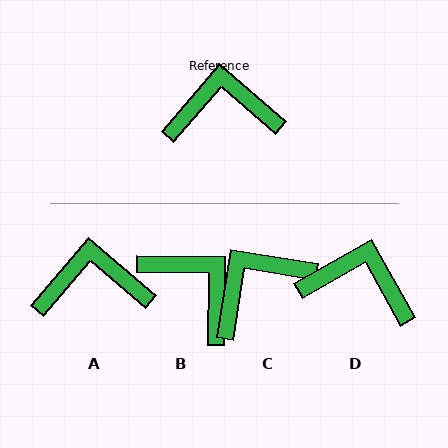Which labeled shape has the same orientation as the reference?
A.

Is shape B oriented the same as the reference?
No, it is off by about 50 degrees.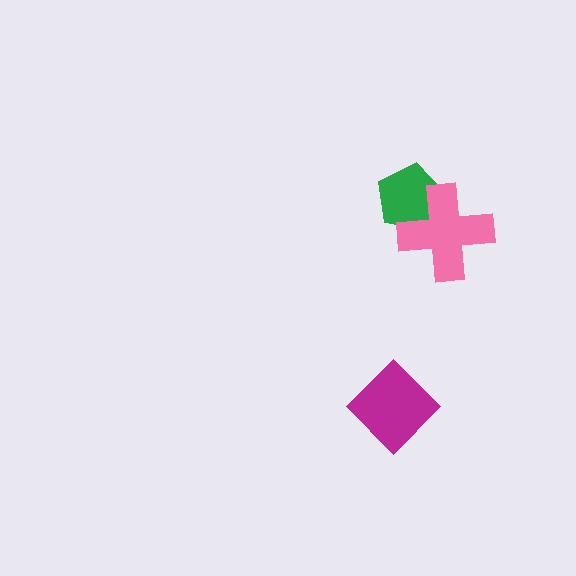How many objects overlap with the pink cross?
1 object overlaps with the pink cross.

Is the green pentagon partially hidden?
Yes, it is partially covered by another shape.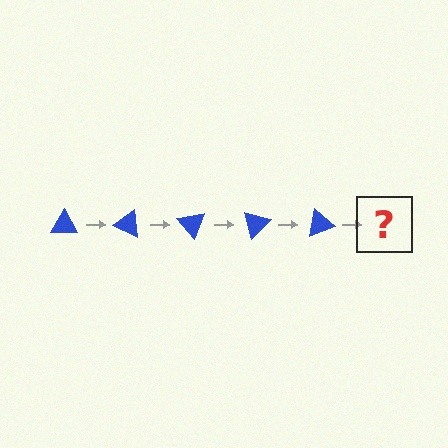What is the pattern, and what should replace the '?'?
The pattern is that the triangle rotates 25 degrees each step. The '?' should be a blue triangle rotated 125 degrees.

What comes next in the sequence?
The next element should be a blue triangle rotated 125 degrees.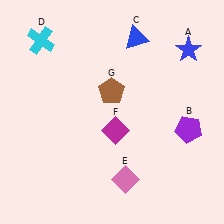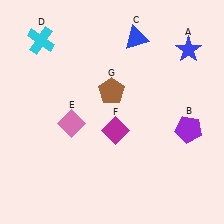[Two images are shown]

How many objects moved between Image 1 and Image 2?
1 object moved between the two images.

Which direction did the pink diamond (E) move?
The pink diamond (E) moved up.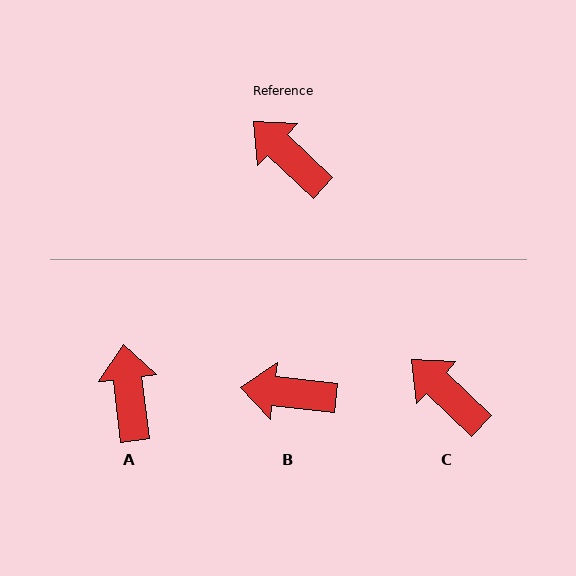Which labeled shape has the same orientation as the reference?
C.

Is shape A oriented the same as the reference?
No, it is off by about 40 degrees.